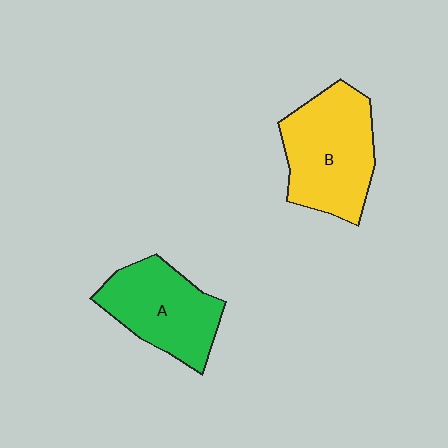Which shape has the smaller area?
Shape A (green).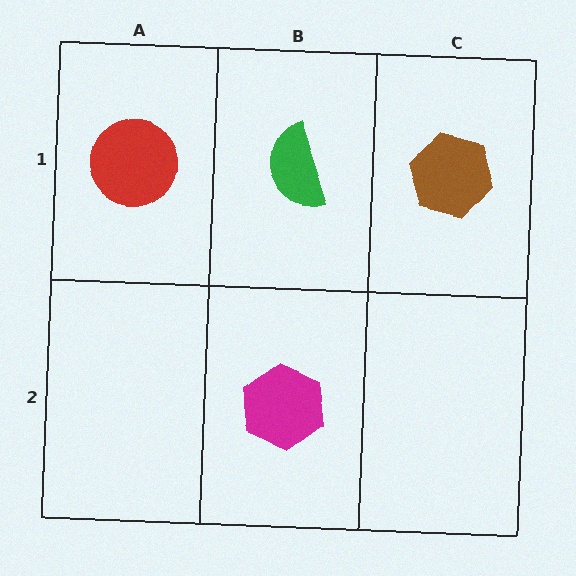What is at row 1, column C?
A brown hexagon.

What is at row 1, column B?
A green semicircle.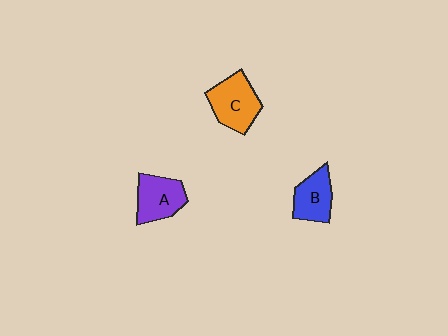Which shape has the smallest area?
Shape B (blue).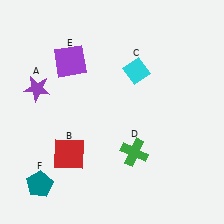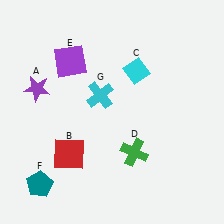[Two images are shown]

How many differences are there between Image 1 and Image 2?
There is 1 difference between the two images.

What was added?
A cyan cross (G) was added in Image 2.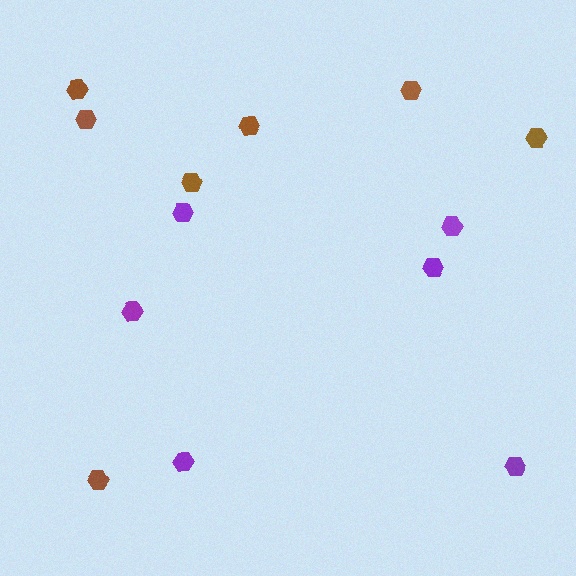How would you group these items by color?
There are 2 groups: one group of purple hexagons (6) and one group of brown hexagons (7).